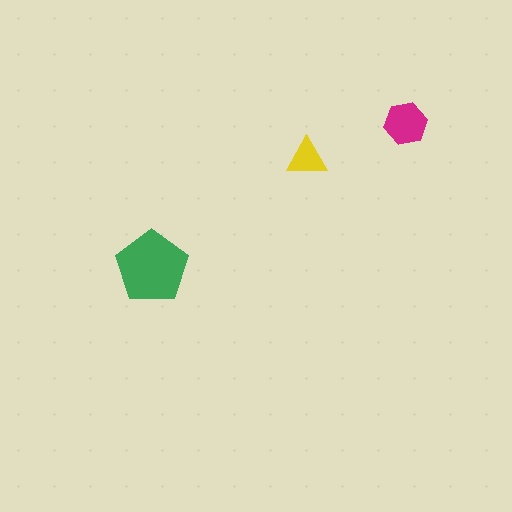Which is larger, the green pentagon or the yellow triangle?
The green pentagon.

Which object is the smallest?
The yellow triangle.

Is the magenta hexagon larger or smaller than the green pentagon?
Smaller.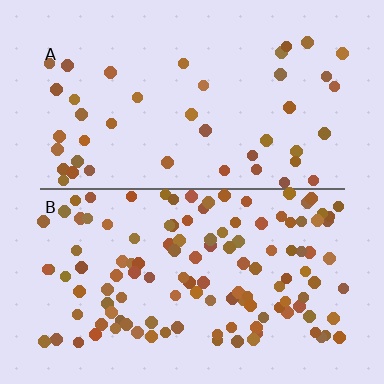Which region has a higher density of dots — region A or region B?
B (the bottom).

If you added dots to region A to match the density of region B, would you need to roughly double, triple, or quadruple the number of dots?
Approximately triple.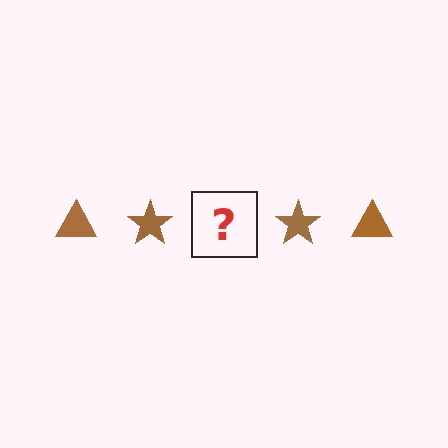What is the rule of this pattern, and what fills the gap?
The rule is that the pattern cycles through triangle, star shapes in brown. The gap should be filled with a brown triangle.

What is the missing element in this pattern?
The missing element is a brown triangle.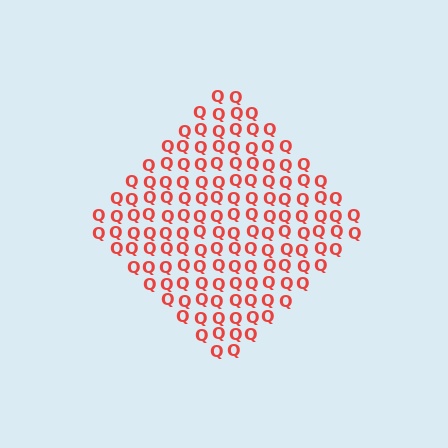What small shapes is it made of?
It is made of small letter Q's.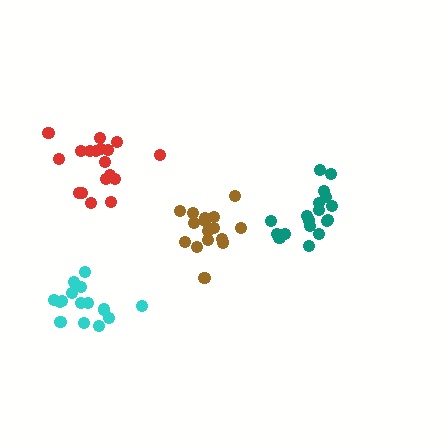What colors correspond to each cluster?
The clusters are colored: brown, red, teal, cyan.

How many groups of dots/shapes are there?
There are 4 groups.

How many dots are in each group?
Group 1: 16 dots, Group 2: 18 dots, Group 3: 19 dots, Group 4: 15 dots (68 total).